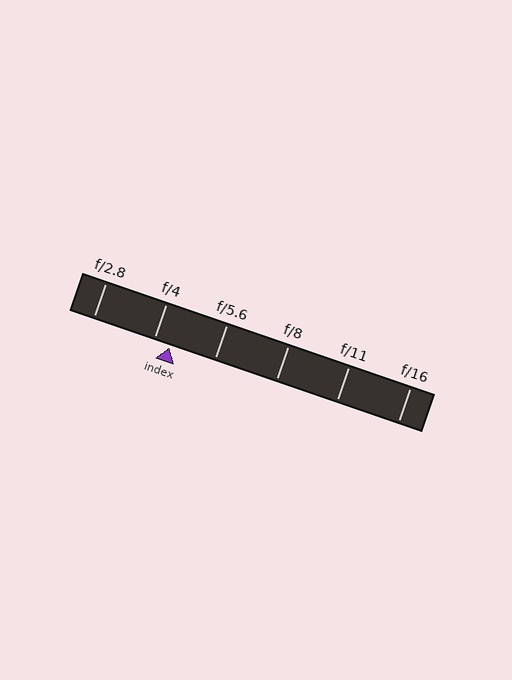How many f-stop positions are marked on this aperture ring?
There are 6 f-stop positions marked.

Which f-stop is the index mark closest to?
The index mark is closest to f/4.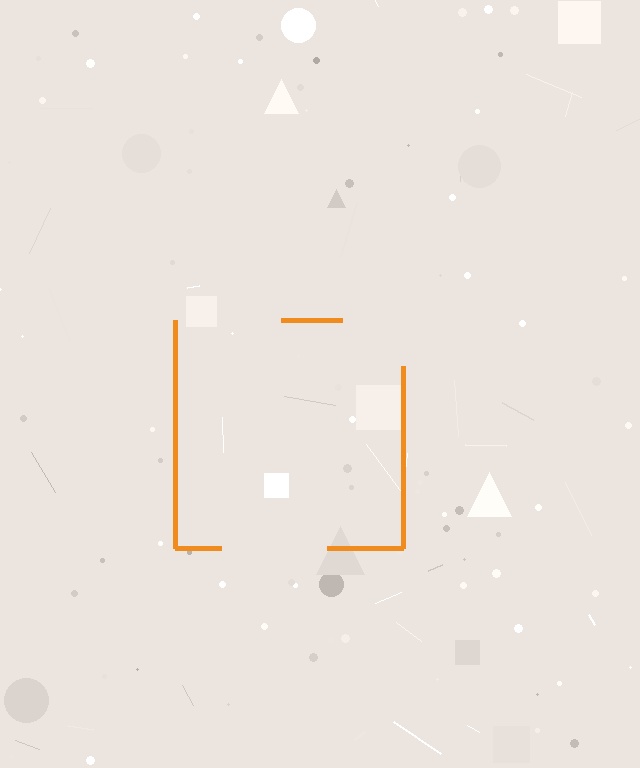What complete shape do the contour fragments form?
The contour fragments form a square.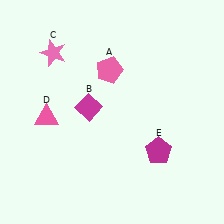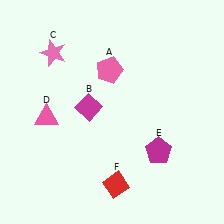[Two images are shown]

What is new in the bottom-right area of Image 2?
A red diamond (F) was added in the bottom-right area of Image 2.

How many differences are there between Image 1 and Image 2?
There is 1 difference between the two images.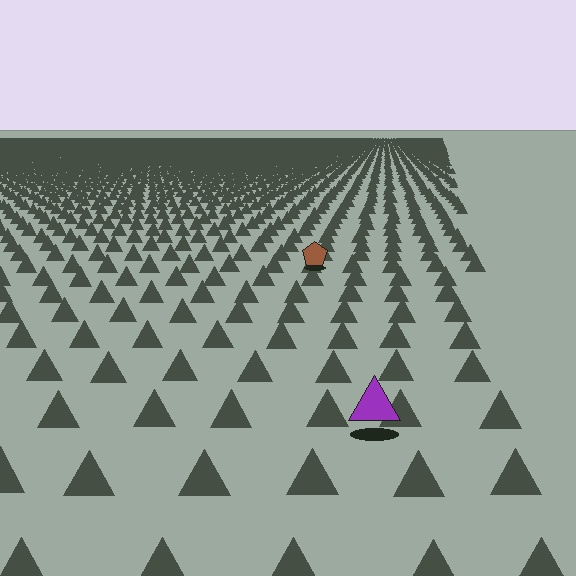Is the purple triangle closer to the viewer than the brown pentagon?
Yes. The purple triangle is closer — you can tell from the texture gradient: the ground texture is coarser near it.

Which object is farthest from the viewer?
The brown pentagon is farthest from the viewer. It appears smaller and the ground texture around it is denser.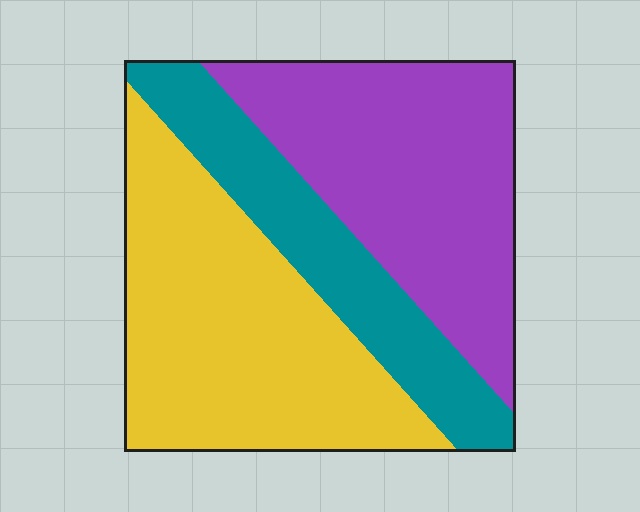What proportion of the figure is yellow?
Yellow covers roughly 40% of the figure.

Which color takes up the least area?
Teal, at roughly 20%.